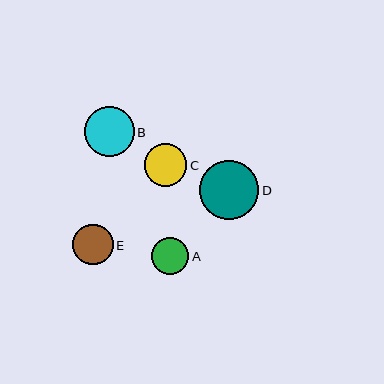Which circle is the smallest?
Circle A is the smallest with a size of approximately 37 pixels.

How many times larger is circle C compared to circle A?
Circle C is approximately 1.1 times the size of circle A.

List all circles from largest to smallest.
From largest to smallest: D, B, C, E, A.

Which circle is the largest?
Circle D is the largest with a size of approximately 59 pixels.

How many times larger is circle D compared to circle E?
Circle D is approximately 1.5 times the size of circle E.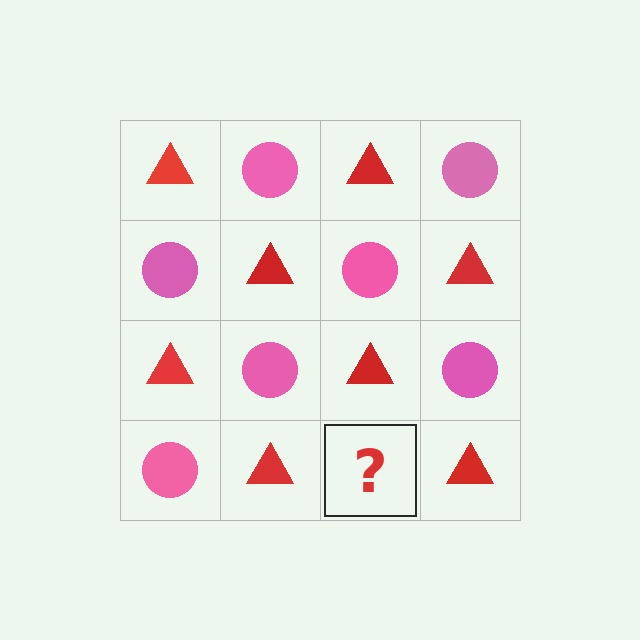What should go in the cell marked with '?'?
The missing cell should contain a pink circle.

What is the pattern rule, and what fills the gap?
The rule is that it alternates red triangle and pink circle in a checkerboard pattern. The gap should be filled with a pink circle.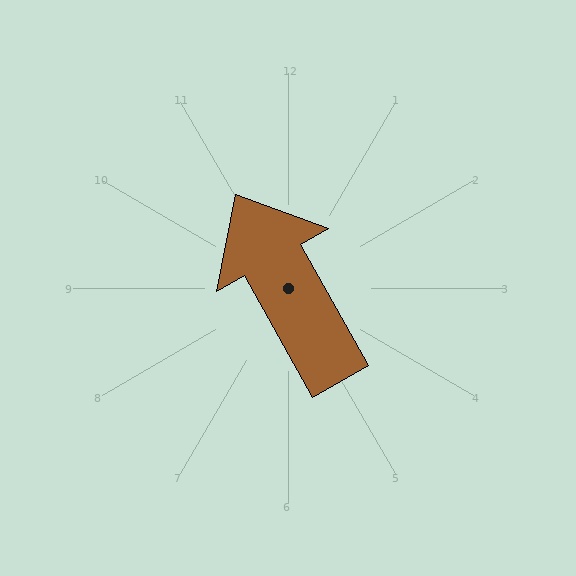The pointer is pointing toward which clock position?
Roughly 11 o'clock.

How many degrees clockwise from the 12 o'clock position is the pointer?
Approximately 331 degrees.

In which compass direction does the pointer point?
Northwest.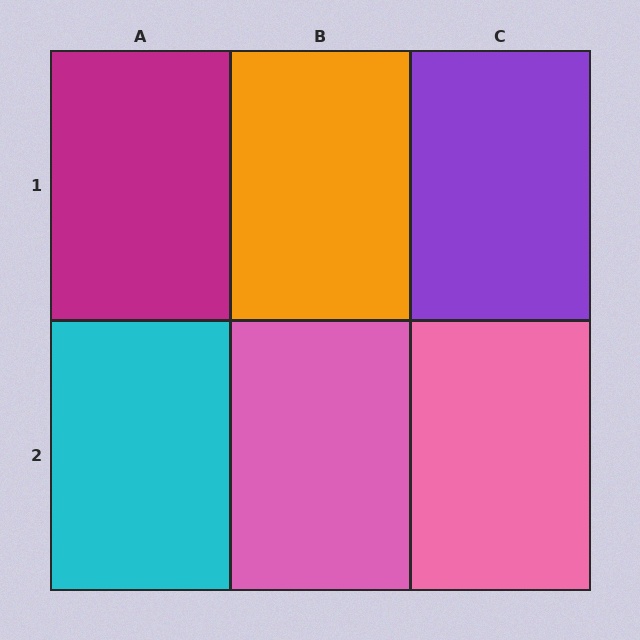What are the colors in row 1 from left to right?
Magenta, orange, purple.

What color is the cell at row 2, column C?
Pink.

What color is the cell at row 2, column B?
Pink.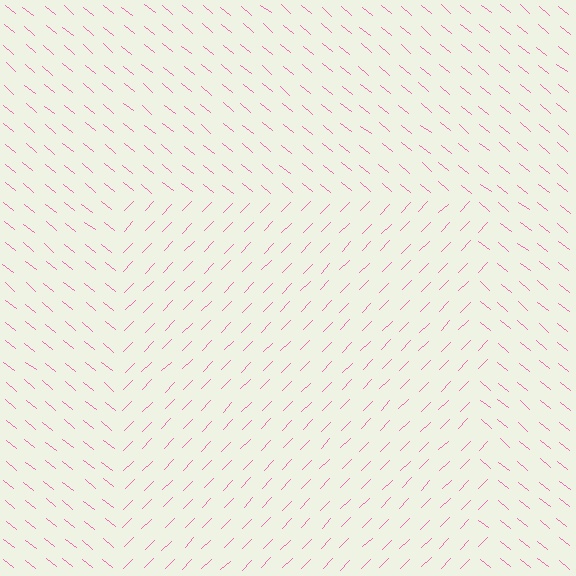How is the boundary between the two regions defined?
The boundary is defined purely by a change in line orientation (approximately 85 degrees difference). All lines are the same color and thickness.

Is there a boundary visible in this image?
Yes, there is a texture boundary formed by a change in line orientation.